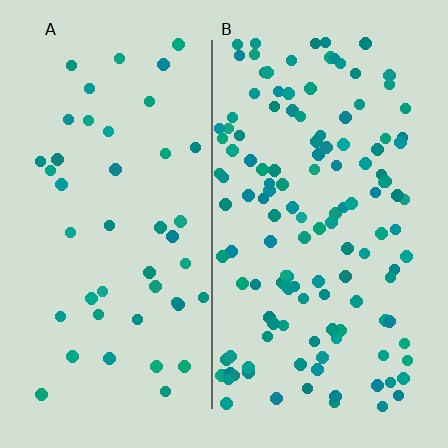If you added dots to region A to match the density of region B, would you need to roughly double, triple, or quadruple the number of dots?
Approximately triple.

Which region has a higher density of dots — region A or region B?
B (the right).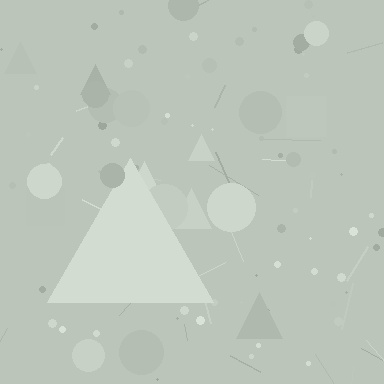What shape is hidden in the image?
A triangle is hidden in the image.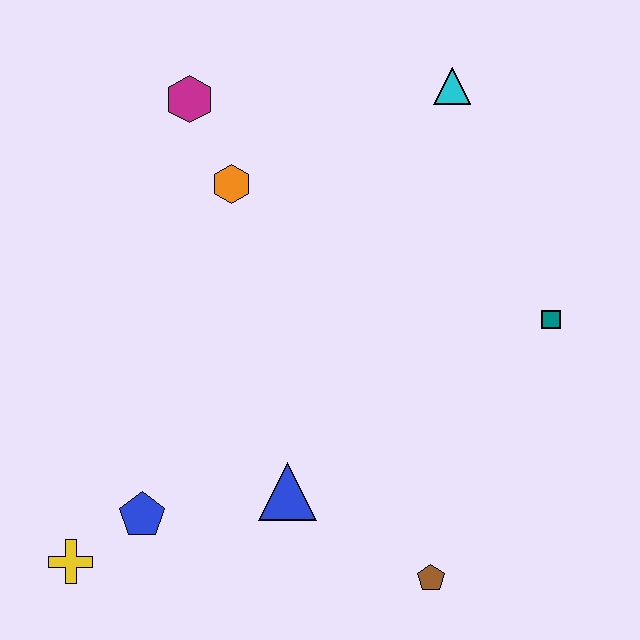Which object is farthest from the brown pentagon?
The magenta hexagon is farthest from the brown pentagon.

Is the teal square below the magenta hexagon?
Yes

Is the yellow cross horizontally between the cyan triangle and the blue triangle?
No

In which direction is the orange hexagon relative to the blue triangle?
The orange hexagon is above the blue triangle.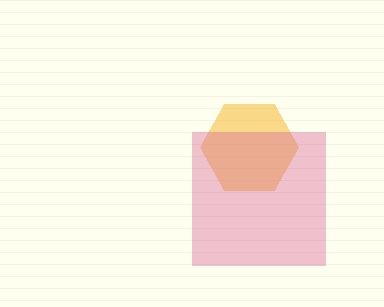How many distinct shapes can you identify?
There are 2 distinct shapes: a yellow hexagon, a pink square.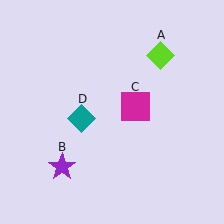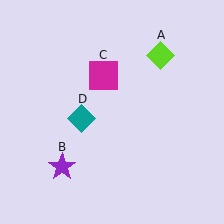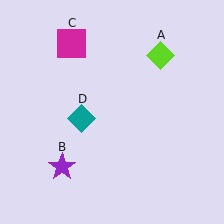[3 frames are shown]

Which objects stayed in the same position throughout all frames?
Lime diamond (object A) and purple star (object B) and teal diamond (object D) remained stationary.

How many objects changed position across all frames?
1 object changed position: magenta square (object C).